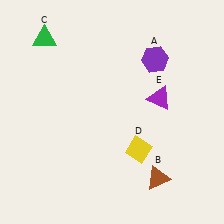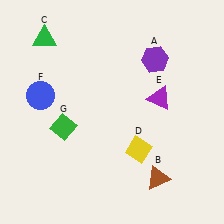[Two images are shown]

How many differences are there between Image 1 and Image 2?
There are 2 differences between the two images.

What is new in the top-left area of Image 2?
A blue circle (F) was added in the top-left area of Image 2.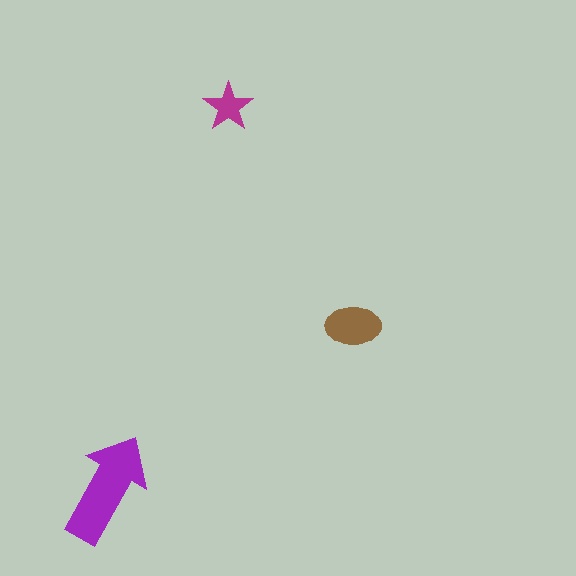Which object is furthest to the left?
The purple arrow is leftmost.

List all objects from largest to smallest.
The purple arrow, the brown ellipse, the magenta star.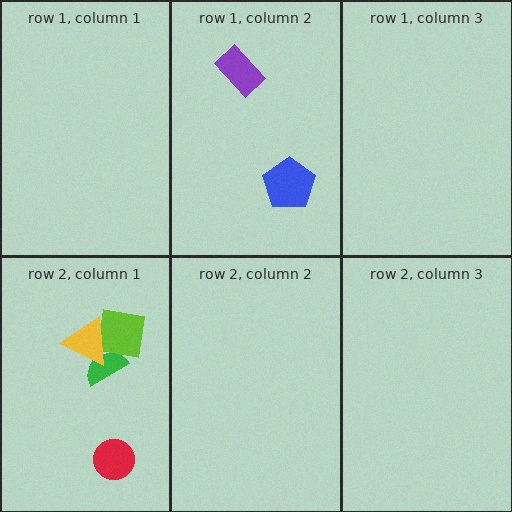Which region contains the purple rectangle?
The row 1, column 2 region.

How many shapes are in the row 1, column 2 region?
2.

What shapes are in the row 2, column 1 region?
The green semicircle, the lime square, the red circle, the yellow triangle.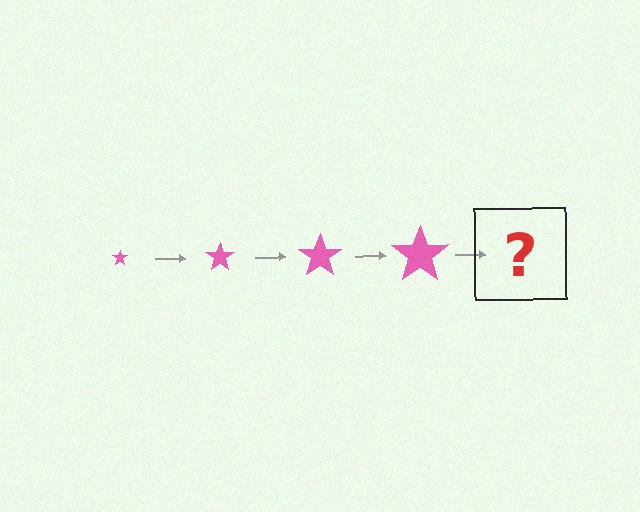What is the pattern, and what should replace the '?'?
The pattern is that the star gets progressively larger each step. The '?' should be a pink star, larger than the previous one.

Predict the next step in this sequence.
The next step is a pink star, larger than the previous one.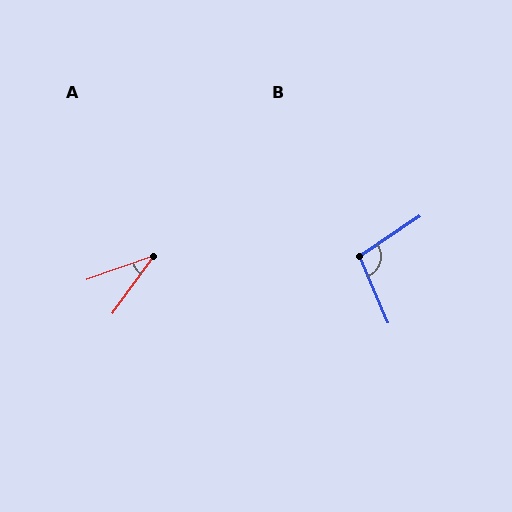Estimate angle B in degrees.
Approximately 100 degrees.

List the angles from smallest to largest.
A (35°), B (100°).